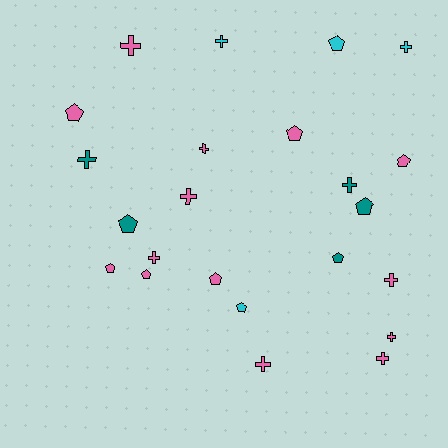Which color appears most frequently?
Pink, with 14 objects.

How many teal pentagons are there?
There are 3 teal pentagons.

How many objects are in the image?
There are 23 objects.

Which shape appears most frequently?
Cross, with 12 objects.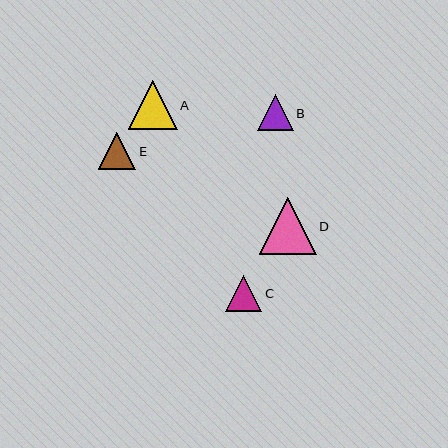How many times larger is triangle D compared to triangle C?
Triangle D is approximately 1.6 times the size of triangle C.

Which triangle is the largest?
Triangle D is the largest with a size of approximately 57 pixels.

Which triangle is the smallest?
Triangle B is the smallest with a size of approximately 36 pixels.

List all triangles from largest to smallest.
From largest to smallest: D, A, E, C, B.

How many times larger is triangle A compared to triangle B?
Triangle A is approximately 1.3 times the size of triangle B.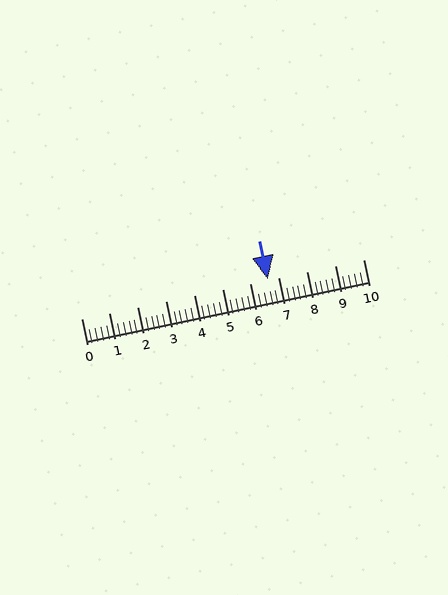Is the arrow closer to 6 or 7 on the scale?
The arrow is closer to 7.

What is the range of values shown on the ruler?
The ruler shows values from 0 to 10.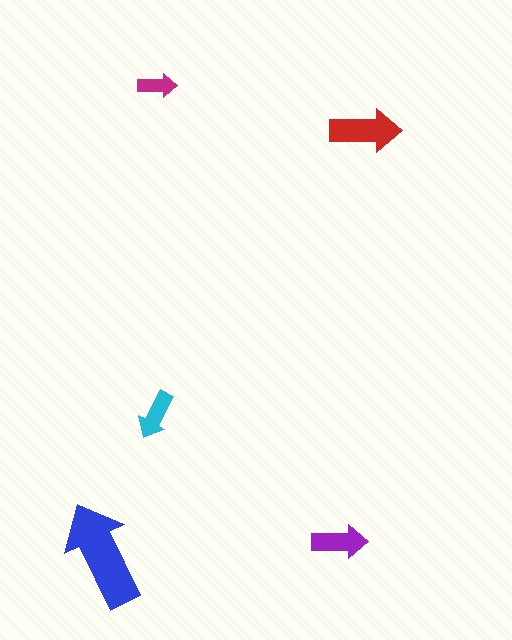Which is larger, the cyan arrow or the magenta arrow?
The cyan one.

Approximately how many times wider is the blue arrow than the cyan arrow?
About 2 times wider.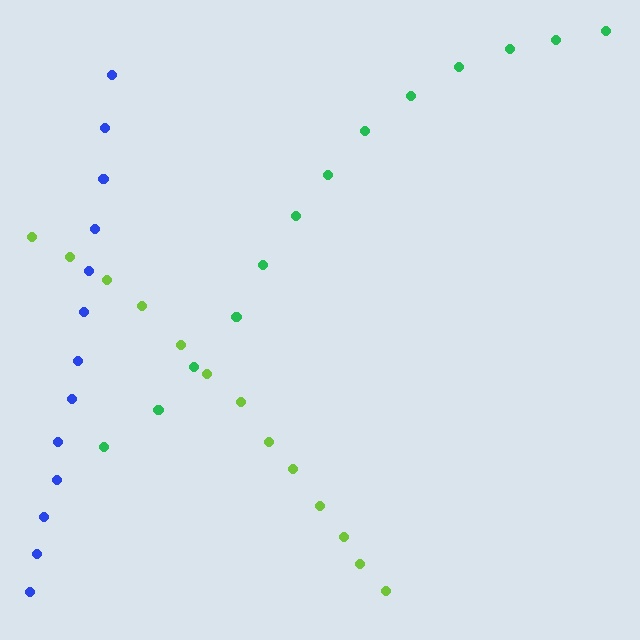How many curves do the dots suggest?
There are 3 distinct paths.